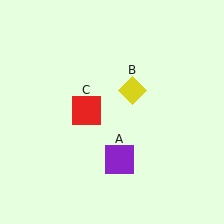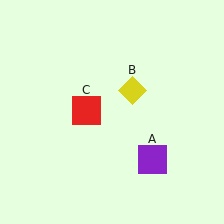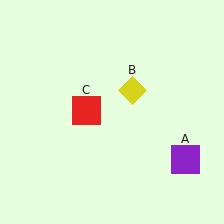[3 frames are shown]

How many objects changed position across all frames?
1 object changed position: purple square (object A).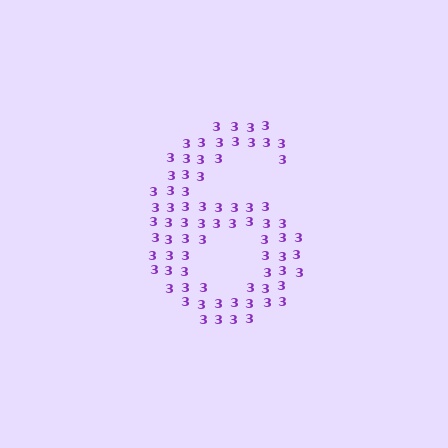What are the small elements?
The small elements are digit 3's.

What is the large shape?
The large shape is the digit 6.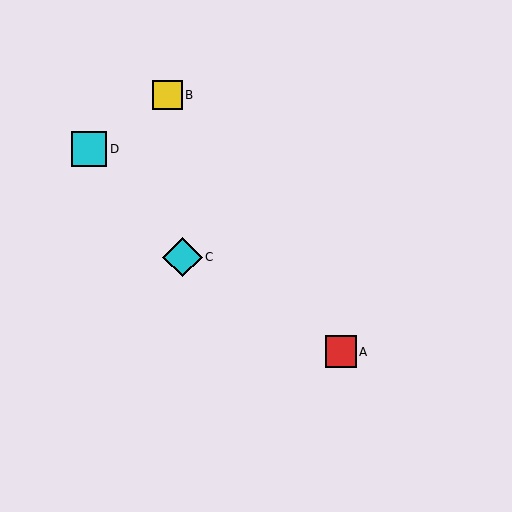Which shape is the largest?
The cyan diamond (labeled C) is the largest.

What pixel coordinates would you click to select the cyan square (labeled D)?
Click at (89, 149) to select the cyan square D.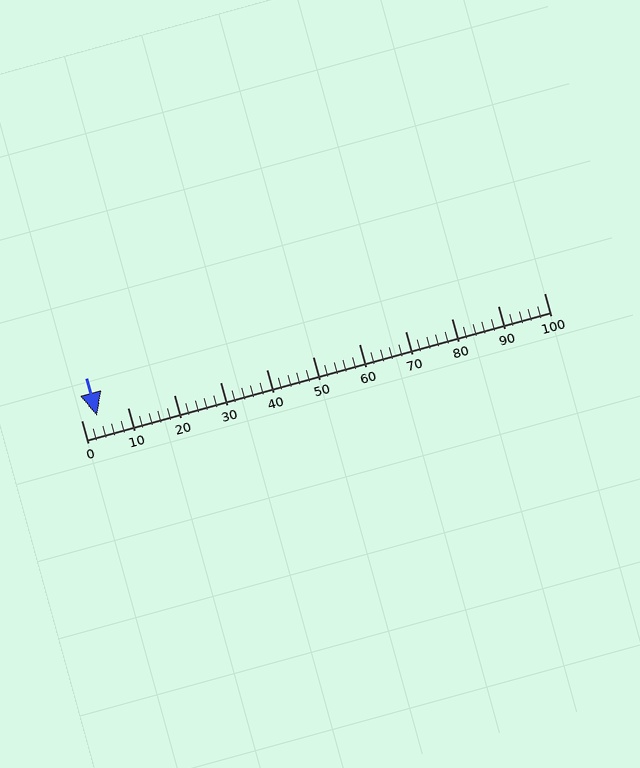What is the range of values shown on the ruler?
The ruler shows values from 0 to 100.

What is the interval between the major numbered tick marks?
The major tick marks are spaced 10 units apart.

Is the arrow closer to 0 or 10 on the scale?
The arrow is closer to 0.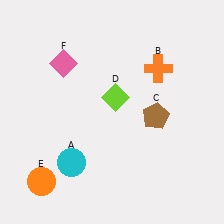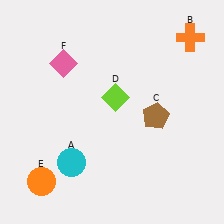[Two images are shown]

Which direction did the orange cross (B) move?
The orange cross (B) moved right.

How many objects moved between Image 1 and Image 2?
1 object moved between the two images.